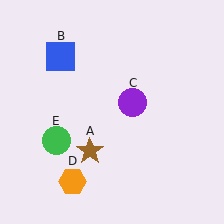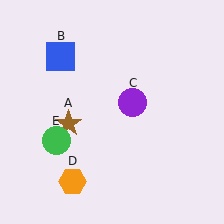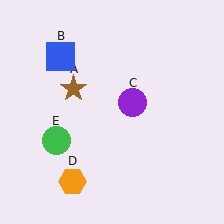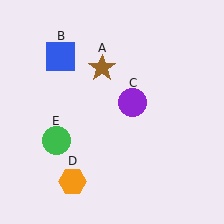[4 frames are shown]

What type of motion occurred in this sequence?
The brown star (object A) rotated clockwise around the center of the scene.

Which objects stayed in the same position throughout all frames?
Blue square (object B) and purple circle (object C) and orange hexagon (object D) and green circle (object E) remained stationary.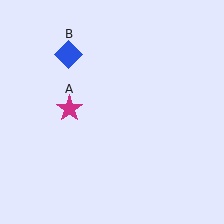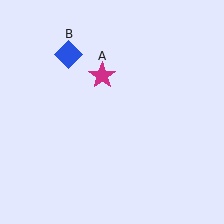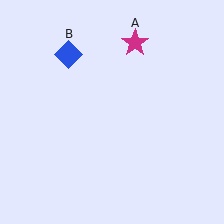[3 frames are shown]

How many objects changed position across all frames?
1 object changed position: magenta star (object A).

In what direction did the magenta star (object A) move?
The magenta star (object A) moved up and to the right.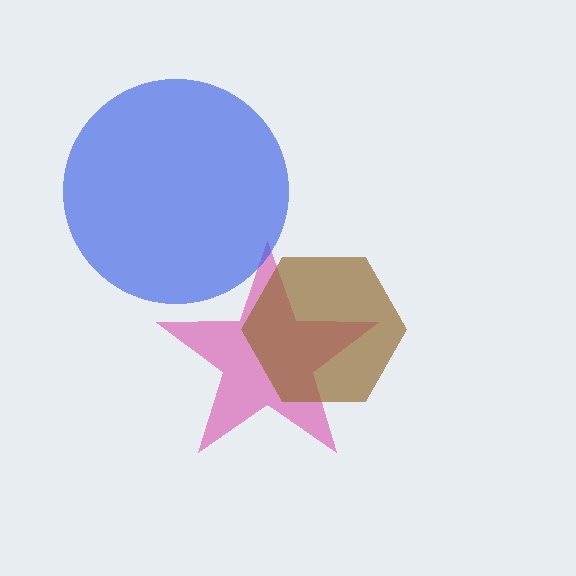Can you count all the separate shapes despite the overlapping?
Yes, there are 3 separate shapes.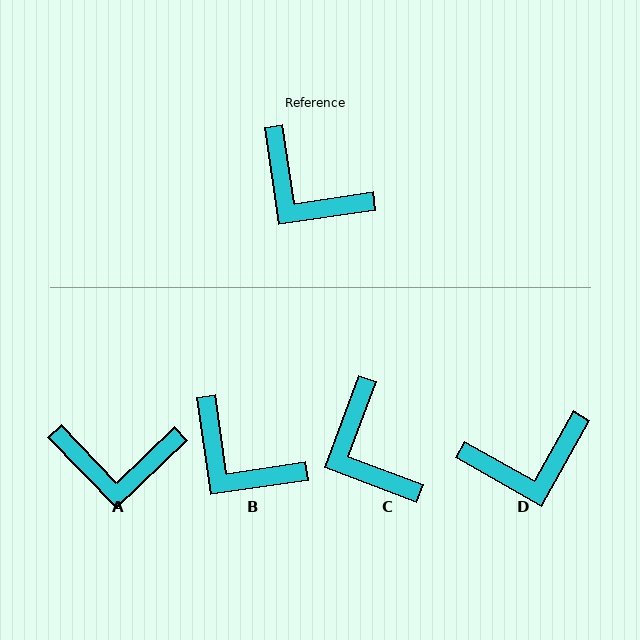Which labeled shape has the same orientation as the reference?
B.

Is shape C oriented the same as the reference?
No, it is off by about 29 degrees.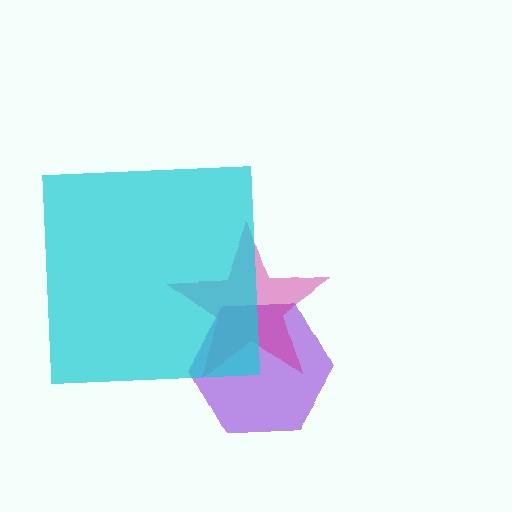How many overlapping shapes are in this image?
There are 3 overlapping shapes in the image.